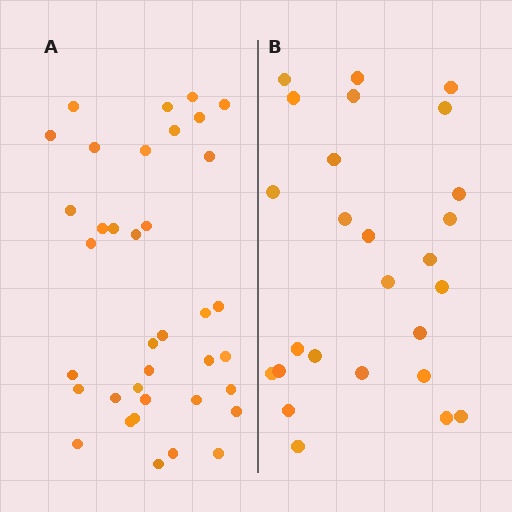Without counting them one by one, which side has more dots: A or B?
Region A (the left region) has more dots.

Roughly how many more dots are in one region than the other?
Region A has roughly 12 or so more dots than region B.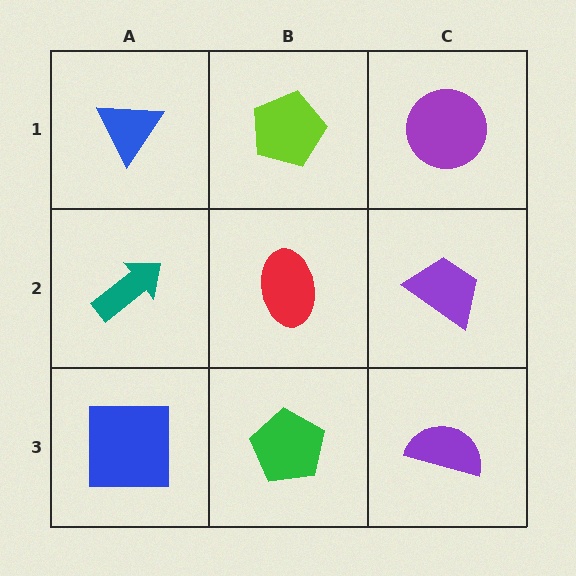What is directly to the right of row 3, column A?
A green pentagon.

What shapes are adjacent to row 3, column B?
A red ellipse (row 2, column B), a blue square (row 3, column A), a purple semicircle (row 3, column C).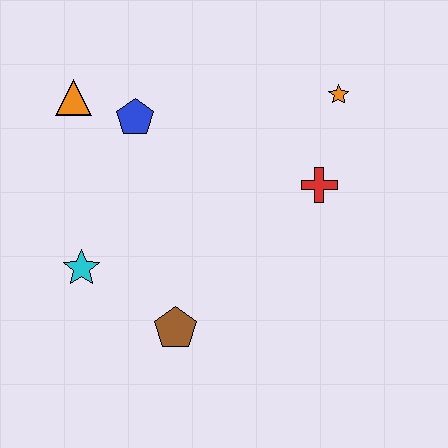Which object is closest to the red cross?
The orange star is closest to the red cross.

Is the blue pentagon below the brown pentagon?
No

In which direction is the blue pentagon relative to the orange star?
The blue pentagon is to the left of the orange star.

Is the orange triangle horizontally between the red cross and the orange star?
No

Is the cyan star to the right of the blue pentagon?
No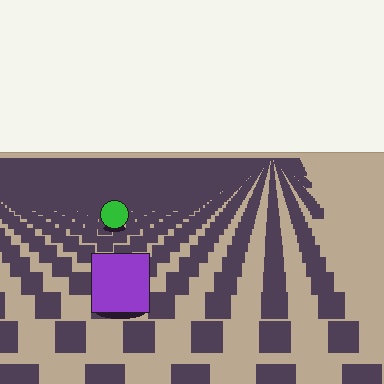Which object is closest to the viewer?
The purple square is closest. The texture marks near it are larger and more spread out.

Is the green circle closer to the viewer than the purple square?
No. The purple square is closer — you can tell from the texture gradient: the ground texture is coarser near it.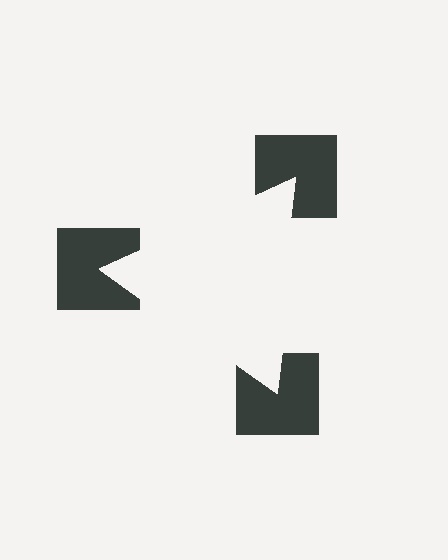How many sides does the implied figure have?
3 sides.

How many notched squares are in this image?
There are 3 — one at each vertex of the illusory triangle.